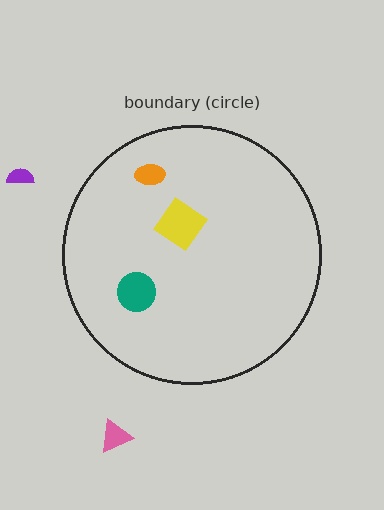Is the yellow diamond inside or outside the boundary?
Inside.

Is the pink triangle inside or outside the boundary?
Outside.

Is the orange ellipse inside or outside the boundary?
Inside.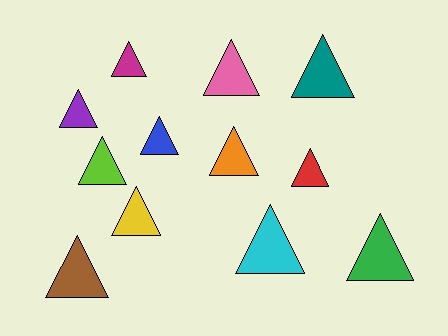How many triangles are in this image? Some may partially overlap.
There are 12 triangles.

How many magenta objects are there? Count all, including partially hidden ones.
There is 1 magenta object.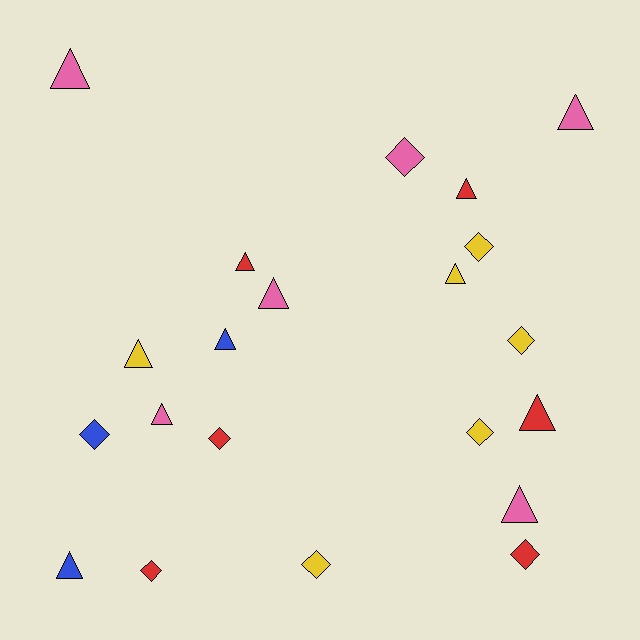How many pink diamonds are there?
There is 1 pink diamond.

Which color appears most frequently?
Yellow, with 6 objects.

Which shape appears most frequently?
Triangle, with 12 objects.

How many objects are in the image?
There are 21 objects.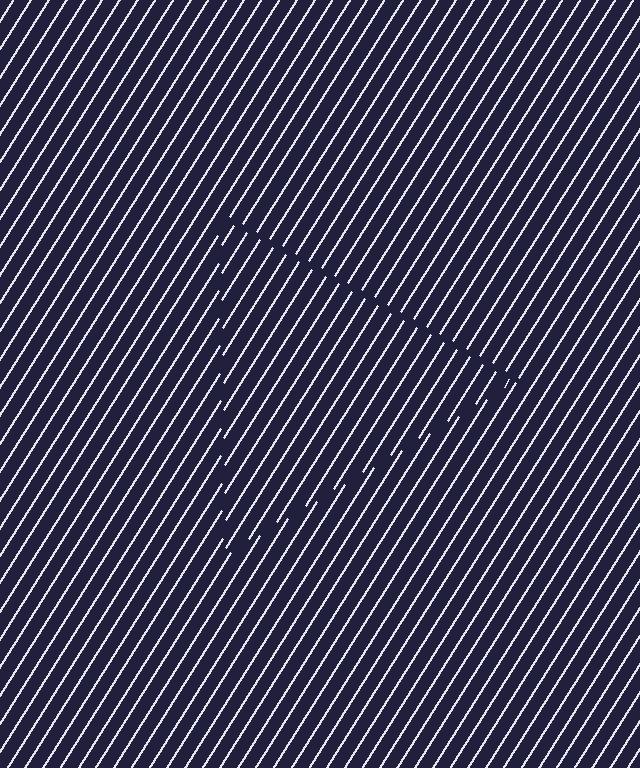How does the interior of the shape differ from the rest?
The interior of the shape contains the same grating, shifted by half a period — the contour is defined by the phase discontinuity where line-ends from the inner and outer gratings abut.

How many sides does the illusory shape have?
3 sides — the line-ends trace a triangle.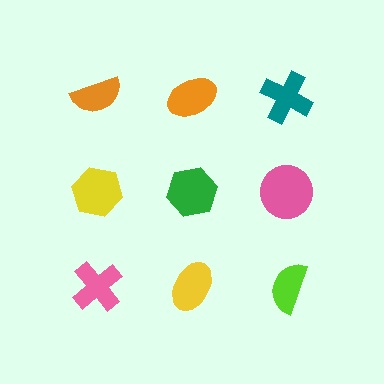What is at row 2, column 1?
A yellow hexagon.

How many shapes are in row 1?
3 shapes.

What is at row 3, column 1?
A pink cross.